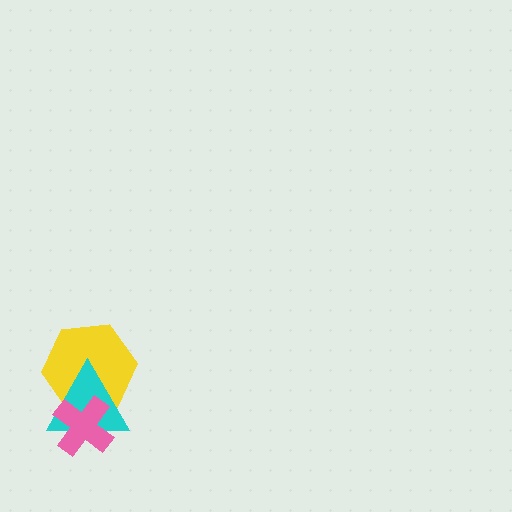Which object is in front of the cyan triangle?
The pink cross is in front of the cyan triangle.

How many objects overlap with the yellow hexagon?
2 objects overlap with the yellow hexagon.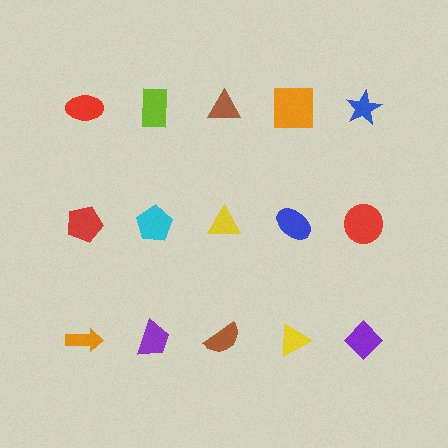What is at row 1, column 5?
A blue star.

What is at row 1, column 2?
A lime rectangle.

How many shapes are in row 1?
5 shapes.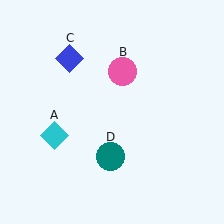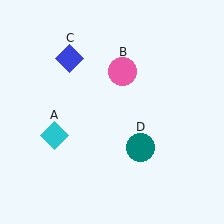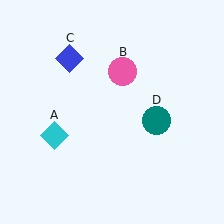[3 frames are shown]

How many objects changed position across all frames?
1 object changed position: teal circle (object D).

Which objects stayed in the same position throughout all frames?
Cyan diamond (object A) and pink circle (object B) and blue diamond (object C) remained stationary.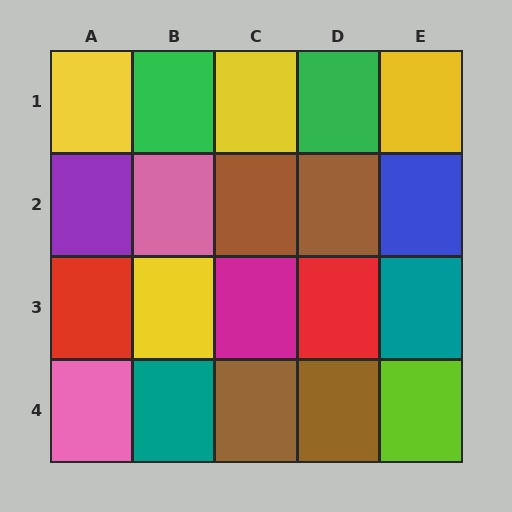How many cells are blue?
1 cell is blue.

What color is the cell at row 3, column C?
Magenta.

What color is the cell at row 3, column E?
Teal.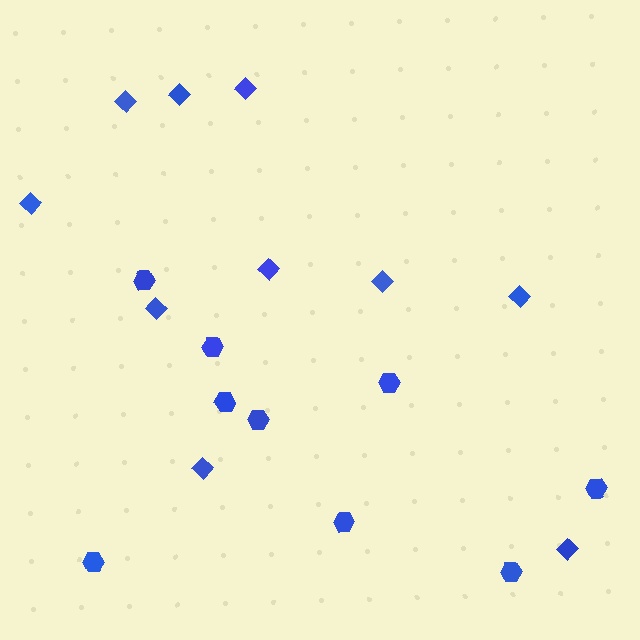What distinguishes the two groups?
There are 2 groups: one group of hexagons (9) and one group of diamonds (10).